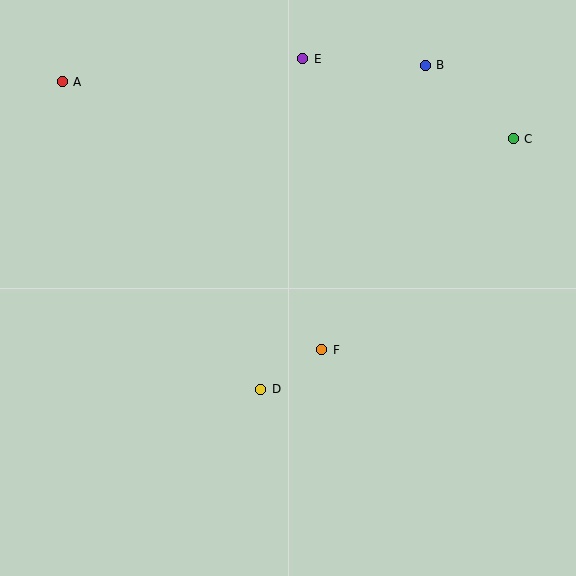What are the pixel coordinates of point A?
Point A is at (62, 82).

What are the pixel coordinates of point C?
Point C is at (513, 139).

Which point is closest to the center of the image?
Point F at (322, 350) is closest to the center.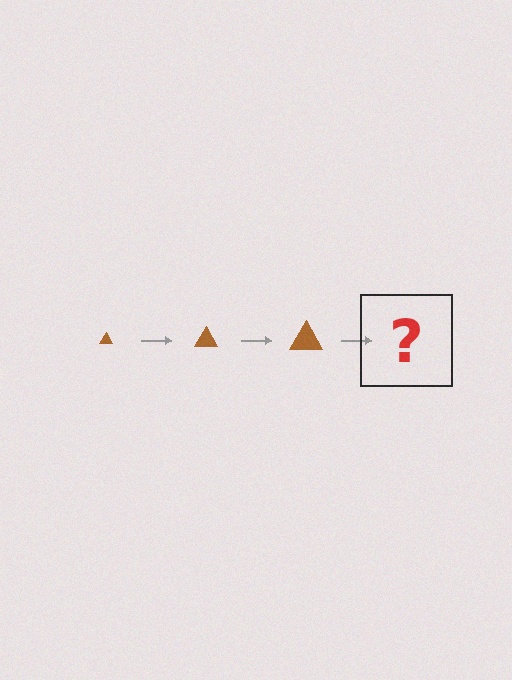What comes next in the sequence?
The next element should be a brown triangle, larger than the previous one.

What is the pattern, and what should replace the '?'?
The pattern is that the triangle gets progressively larger each step. The '?' should be a brown triangle, larger than the previous one.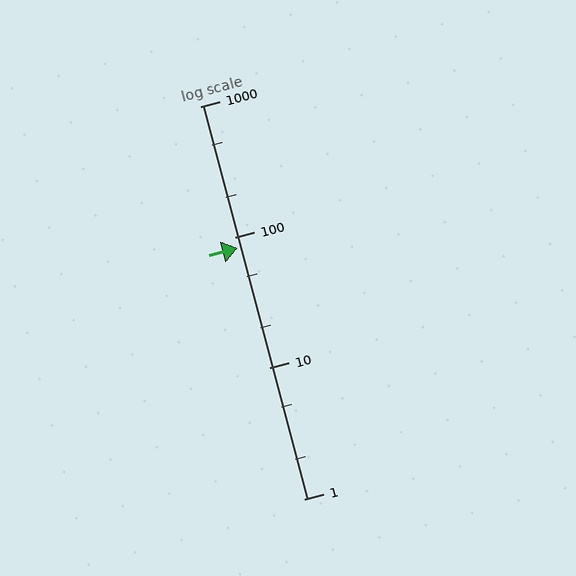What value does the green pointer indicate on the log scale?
The pointer indicates approximately 83.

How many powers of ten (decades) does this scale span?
The scale spans 3 decades, from 1 to 1000.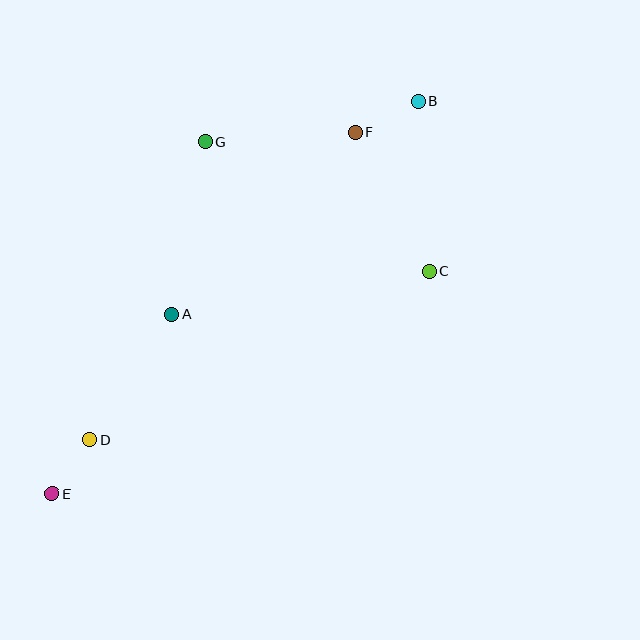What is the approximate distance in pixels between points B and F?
The distance between B and F is approximately 70 pixels.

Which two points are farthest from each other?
Points B and E are farthest from each other.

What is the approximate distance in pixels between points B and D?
The distance between B and D is approximately 472 pixels.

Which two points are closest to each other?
Points D and E are closest to each other.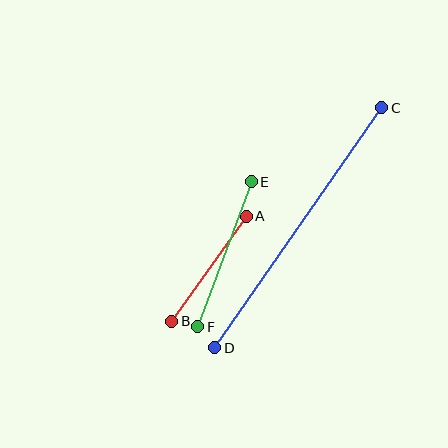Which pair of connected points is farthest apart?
Points C and D are farthest apart.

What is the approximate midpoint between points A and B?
The midpoint is at approximately (209, 269) pixels.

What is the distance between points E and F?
The distance is approximately 154 pixels.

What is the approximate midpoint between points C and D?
The midpoint is at approximately (298, 228) pixels.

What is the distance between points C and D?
The distance is approximately 292 pixels.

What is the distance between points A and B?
The distance is approximately 128 pixels.